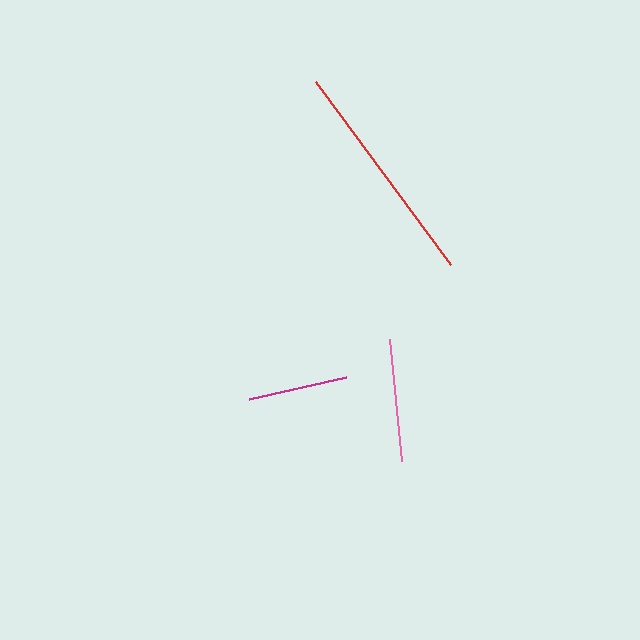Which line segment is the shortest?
The magenta line is the shortest at approximately 100 pixels.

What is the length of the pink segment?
The pink segment is approximately 123 pixels long.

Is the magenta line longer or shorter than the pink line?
The pink line is longer than the magenta line.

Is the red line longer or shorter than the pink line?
The red line is longer than the pink line.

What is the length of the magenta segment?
The magenta segment is approximately 100 pixels long.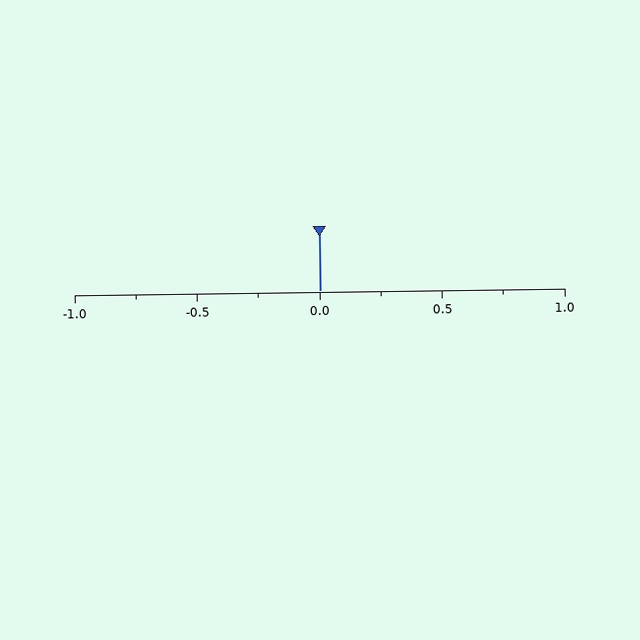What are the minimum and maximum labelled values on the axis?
The axis runs from -1.0 to 1.0.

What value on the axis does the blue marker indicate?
The marker indicates approximately 0.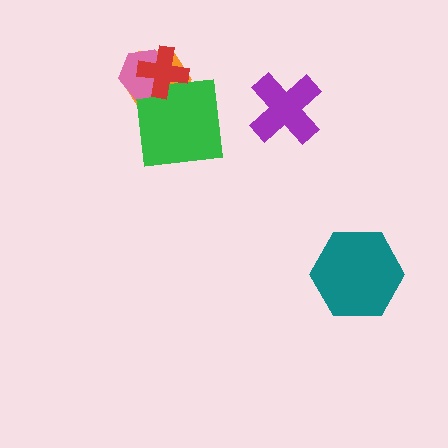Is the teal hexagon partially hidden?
No, no other shape covers it.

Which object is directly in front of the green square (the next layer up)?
The pink hexagon is directly in front of the green square.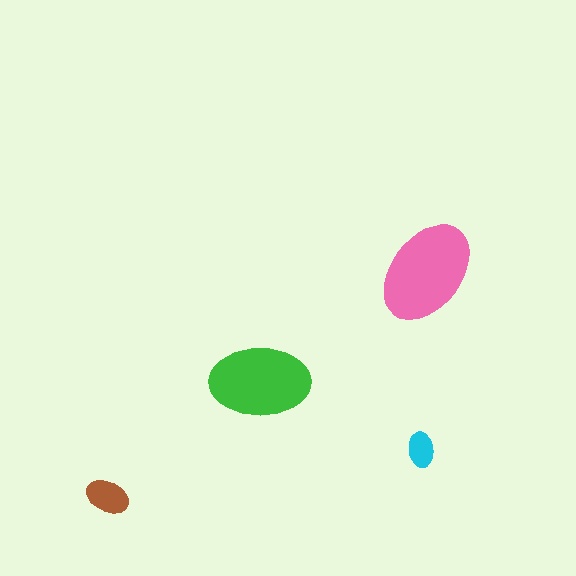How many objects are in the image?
There are 4 objects in the image.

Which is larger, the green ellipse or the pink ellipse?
The pink one.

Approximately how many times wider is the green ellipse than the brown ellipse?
About 2.5 times wider.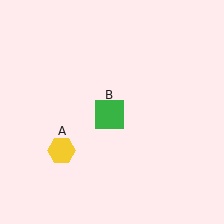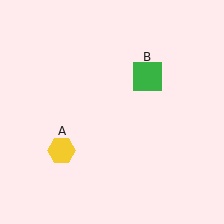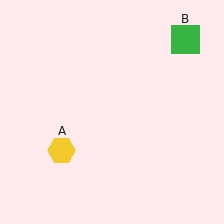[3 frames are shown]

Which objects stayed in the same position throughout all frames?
Yellow hexagon (object A) remained stationary.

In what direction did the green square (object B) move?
The green square (object B) moved up and to the right.